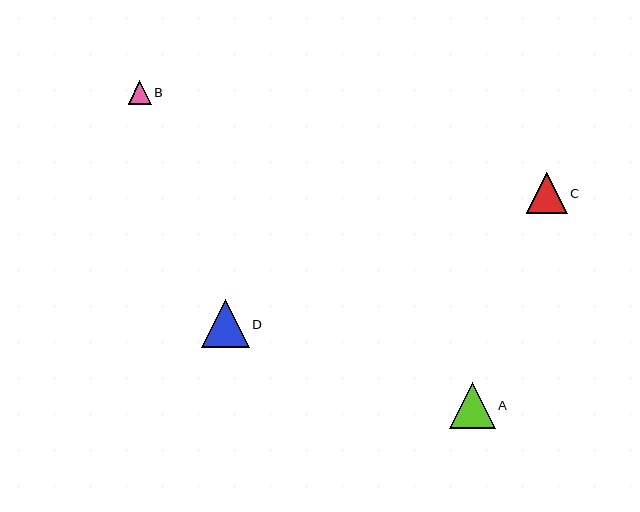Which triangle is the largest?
Triangle D is the largest with a size of approximately 48 pixels.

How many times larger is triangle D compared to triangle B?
Triangle D is approximately 2.1 times the size of triangle B.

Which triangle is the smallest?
Triangle B is the smallest with a size of approximately 23 pixels.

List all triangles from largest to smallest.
From largest to smallest: D, A, C, B.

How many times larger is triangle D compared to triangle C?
Triangle D is approximately 1.2 times the size of triangle C.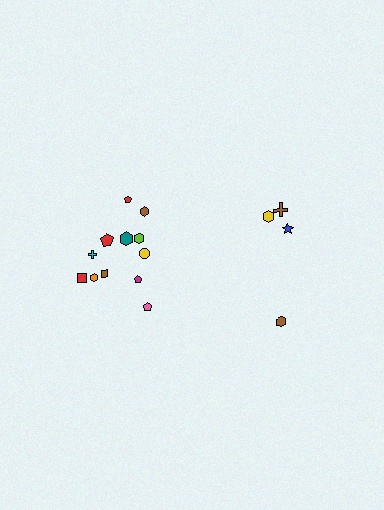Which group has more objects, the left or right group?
The left group.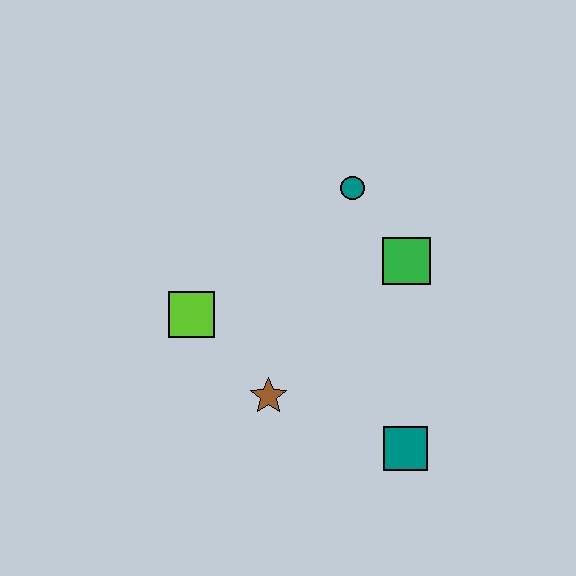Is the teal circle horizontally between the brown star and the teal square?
Yes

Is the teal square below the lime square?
Yes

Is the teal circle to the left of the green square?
Yes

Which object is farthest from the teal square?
The teal circle is farthest from the teal square.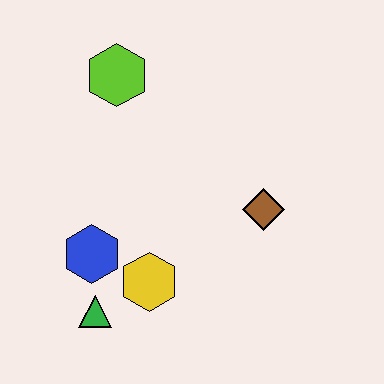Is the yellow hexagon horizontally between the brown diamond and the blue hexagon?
Yes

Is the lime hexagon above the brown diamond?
Yes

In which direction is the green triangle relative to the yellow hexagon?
The green triangle is to the left of the yellow hexagon.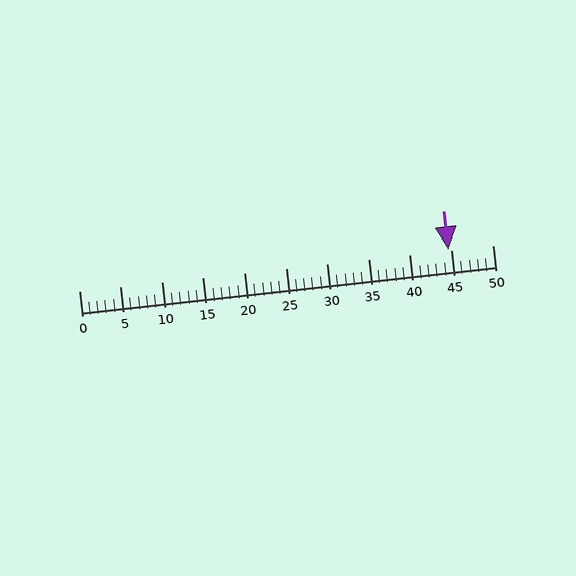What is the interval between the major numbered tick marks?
The major tick marks are spaced 5 units apart.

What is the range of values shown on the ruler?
The ruler shows values from 0 to 50.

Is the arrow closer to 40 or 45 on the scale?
The arrow is closer to 45.